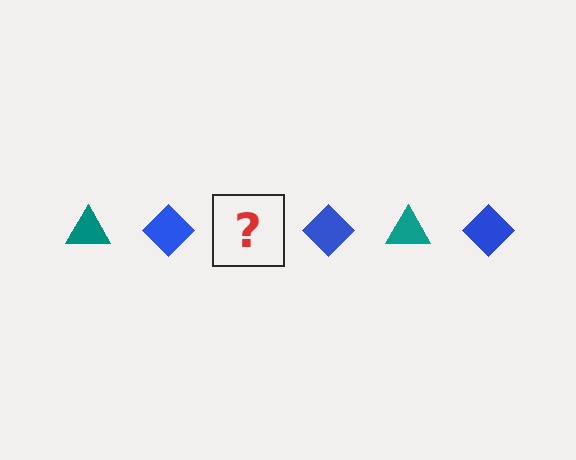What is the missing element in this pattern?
The missing element is a teal triangle.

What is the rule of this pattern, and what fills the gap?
The rule is that the pattern alternates between teal triangle and blue diamond. The gap should be filled with a teal triangle.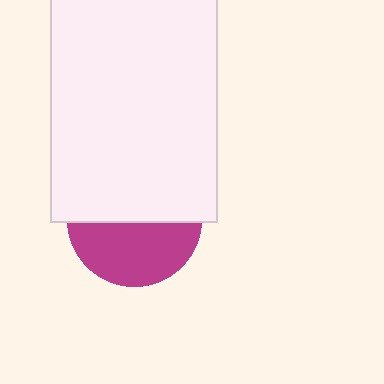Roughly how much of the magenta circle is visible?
About half of it is visible (roughly 46%).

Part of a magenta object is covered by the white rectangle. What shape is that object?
It is a circle.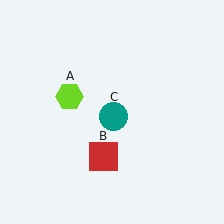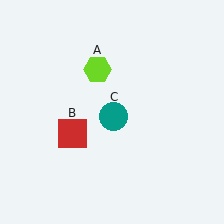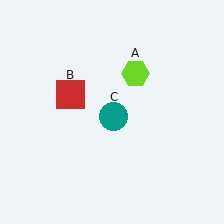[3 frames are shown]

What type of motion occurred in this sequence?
The lime hexagon (object A), red square (object B) rotated clockwise around the center of the scene.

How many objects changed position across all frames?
2 objects changed position: lime hexagon (object A), red square (object B).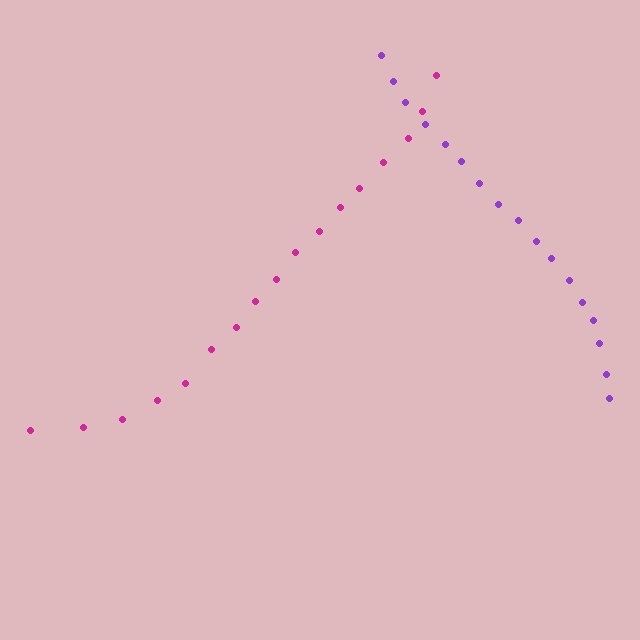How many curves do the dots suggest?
There are 2 distinct paths.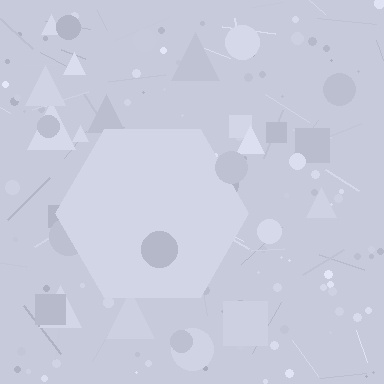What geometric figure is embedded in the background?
A hexagon is embedded in the background.